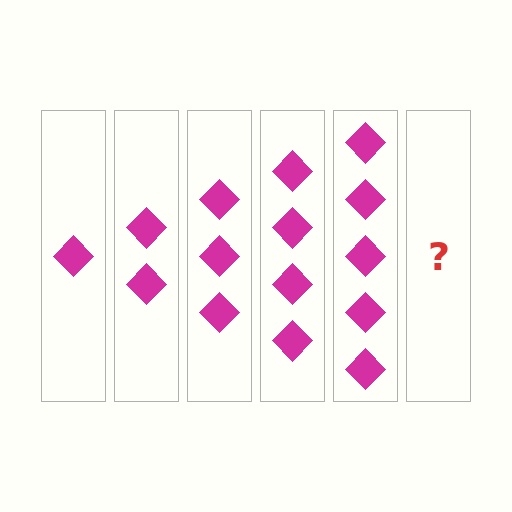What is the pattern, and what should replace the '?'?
The pattern is that each step adds one more diamond. The '?' should be 6 diamonds.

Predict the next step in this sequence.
The next step is 6 diamonds.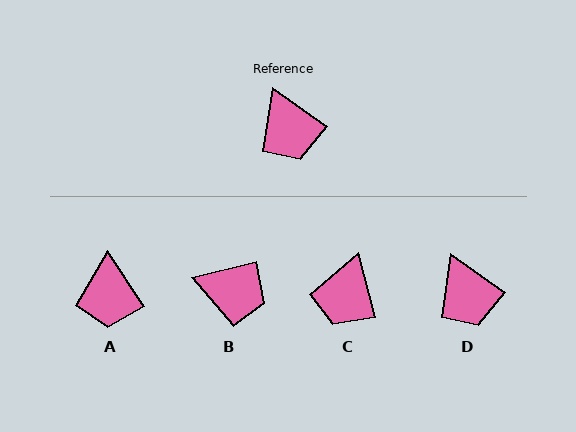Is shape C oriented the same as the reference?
No, it is off by about 40 degrees.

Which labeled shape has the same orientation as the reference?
D.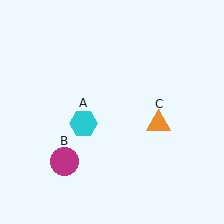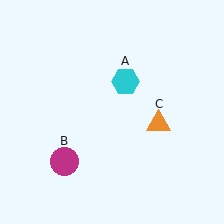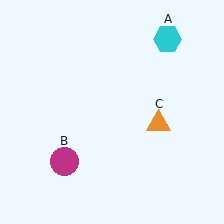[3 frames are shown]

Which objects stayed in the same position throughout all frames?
Magenta circle (object B) and orange triangle (object C) remained stationary.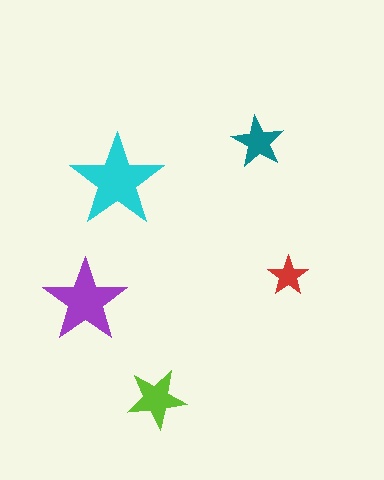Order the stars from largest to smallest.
the cyan one, the purple one, the lime one, the teal one, the red one.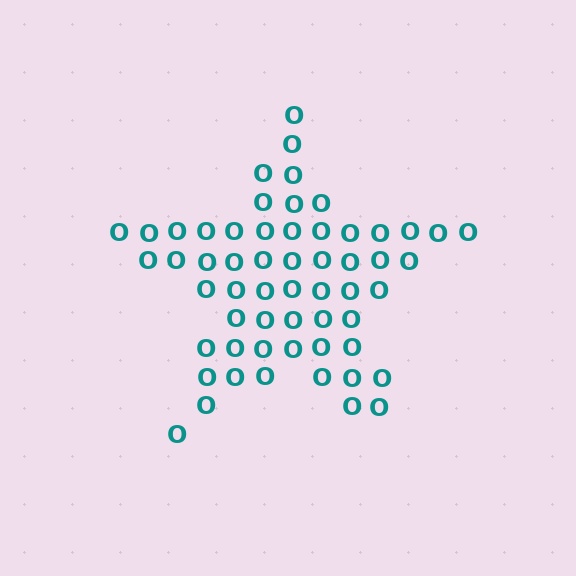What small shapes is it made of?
It is made of small letter O's.